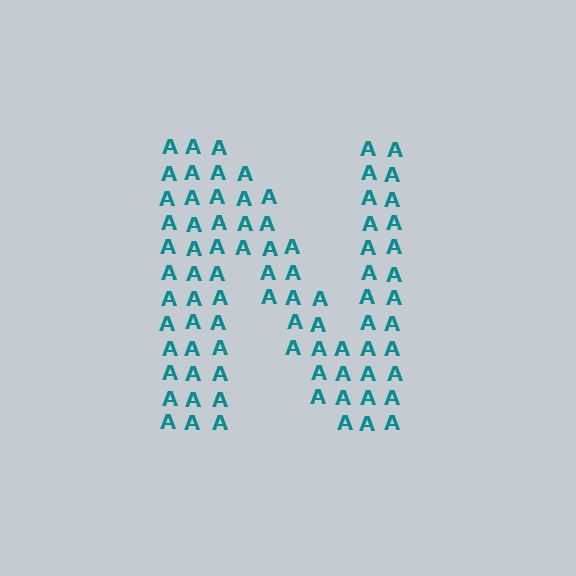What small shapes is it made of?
It is made of small letter A's.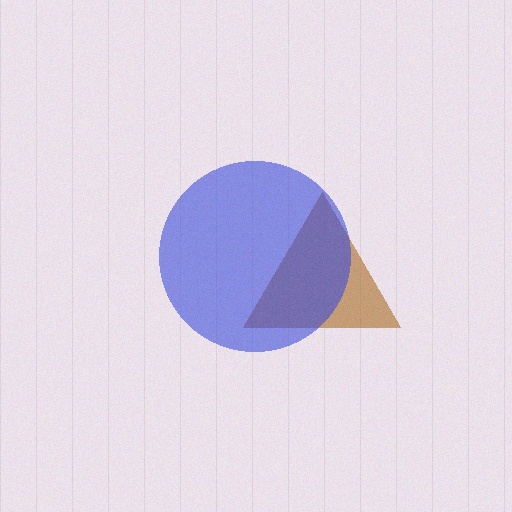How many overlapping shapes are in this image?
There are 2 overlapping shapes in the image.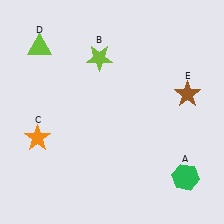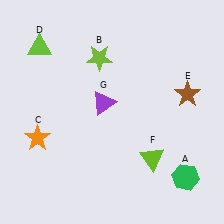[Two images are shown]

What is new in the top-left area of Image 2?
A purple triangle (G) was added in the top-left area of Image 2.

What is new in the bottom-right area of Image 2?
A lime triangle (F) was added in the bottom-right area of Image 2.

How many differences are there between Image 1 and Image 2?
There are 2 differences between the two images.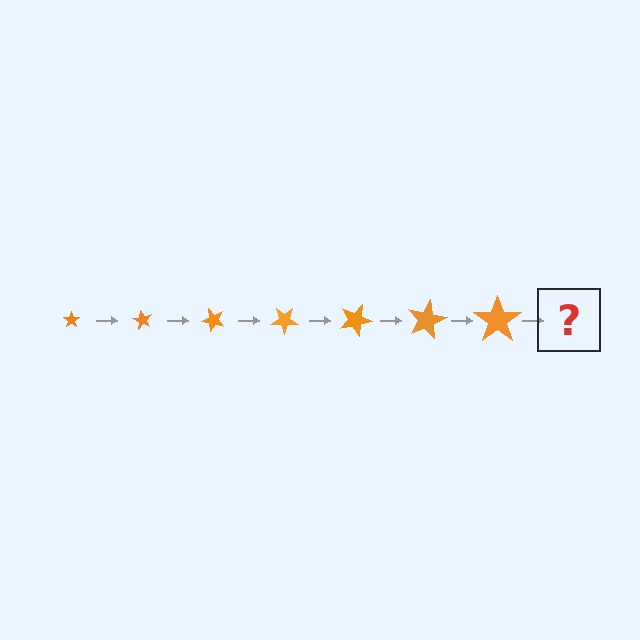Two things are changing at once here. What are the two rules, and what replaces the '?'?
The two rules are that the star grows larger each step and it rotates 60 degrees each step. The '?' should be a star, larger than the previous one and rotated 420 degrees from the start.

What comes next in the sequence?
The next element should be a star, larger than the previous one and rotated 420 degrees from the start.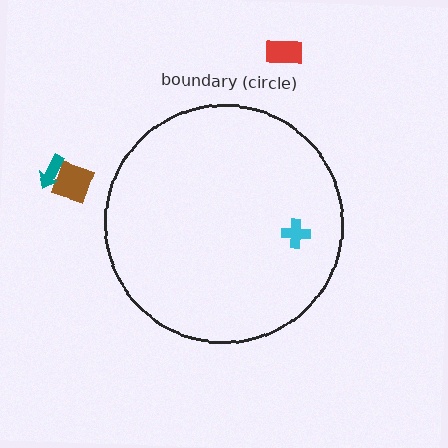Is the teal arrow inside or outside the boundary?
Outside.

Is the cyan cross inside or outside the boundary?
Inside.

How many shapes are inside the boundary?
1 inside, 3 outside.